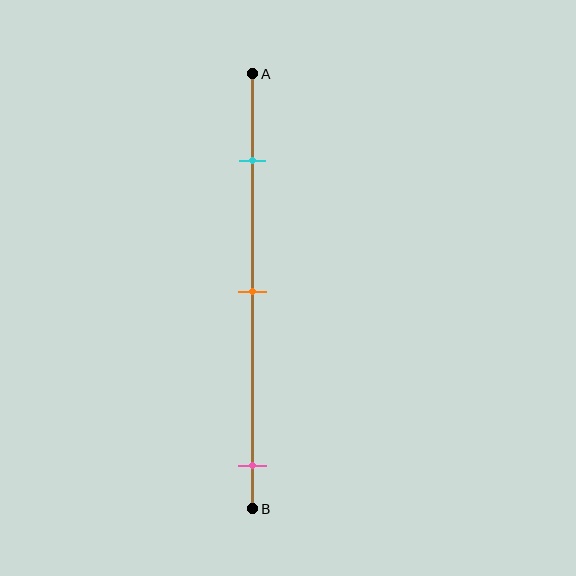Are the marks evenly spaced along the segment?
No, the marks are not evenly spaced.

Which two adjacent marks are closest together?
The cyan and orange marks are the closest adjacent pair.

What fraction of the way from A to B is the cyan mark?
The cyan mark is approximately 20% (0.2) of the way from A to B.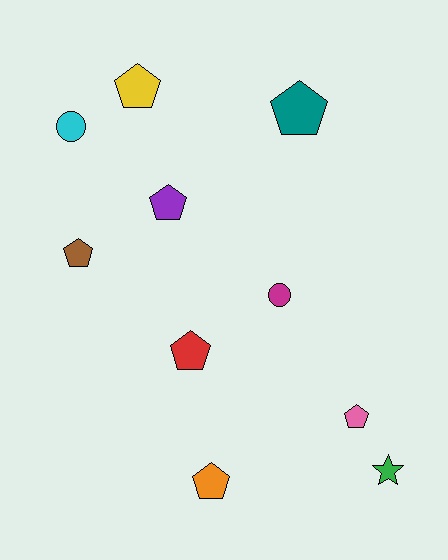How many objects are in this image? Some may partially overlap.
There are 10 objects.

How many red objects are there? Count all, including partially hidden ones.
There is 1 red object.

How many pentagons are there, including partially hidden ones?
There are 7 pentagons.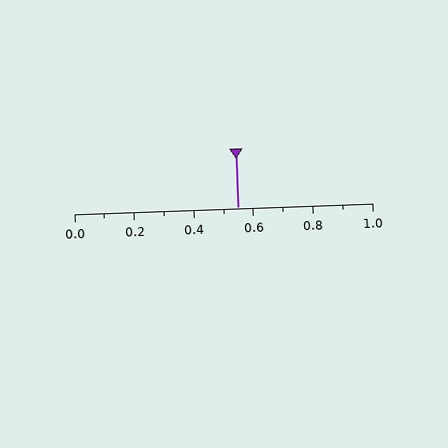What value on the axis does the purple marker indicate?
The marker indicates approximately 0.55.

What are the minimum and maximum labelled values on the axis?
The axis runs from 0.0 to 1.0.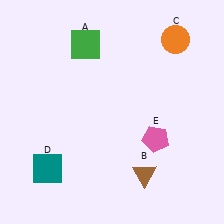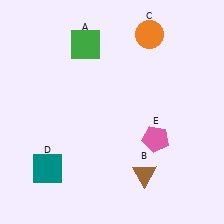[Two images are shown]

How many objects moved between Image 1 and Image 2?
1 object moved between the two images.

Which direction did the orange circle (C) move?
The orange circle (C) moved left.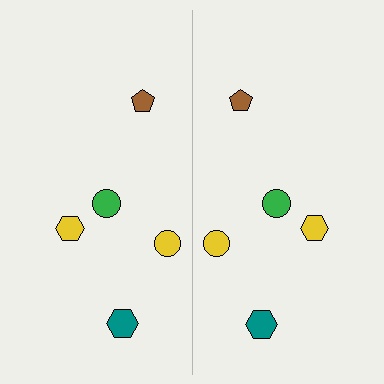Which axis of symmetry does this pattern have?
The pattern has a vertical axis of symmetry running through the center of the image.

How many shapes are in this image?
There are 10 shapes in this image.